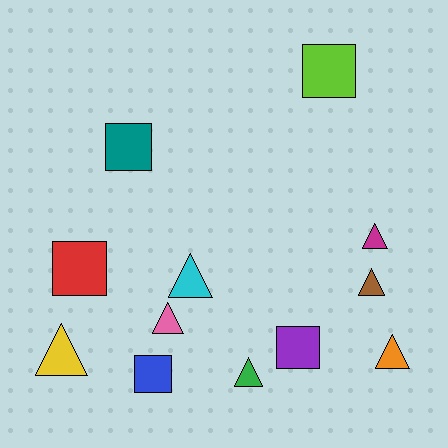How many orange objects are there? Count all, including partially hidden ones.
There is 1 orange object.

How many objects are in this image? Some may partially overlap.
There are 12 objects.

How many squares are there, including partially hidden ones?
There are 5 squares.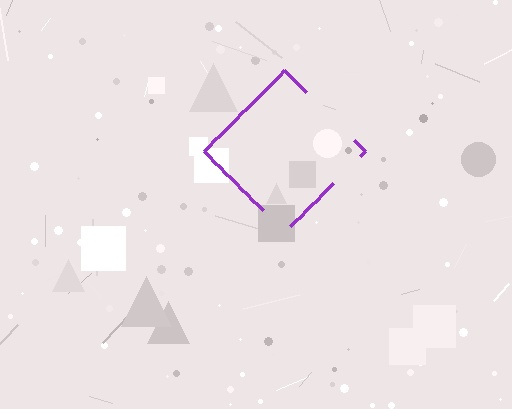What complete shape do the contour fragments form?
The contour fragments form a diamond.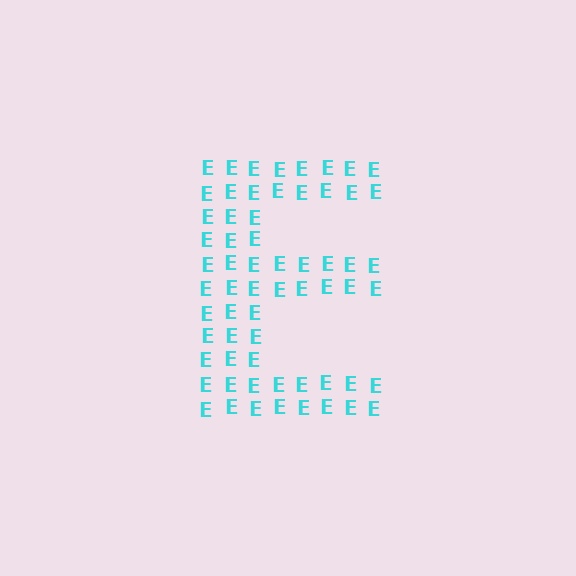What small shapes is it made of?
It is made of small letter E's.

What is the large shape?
The large shape is the letter E.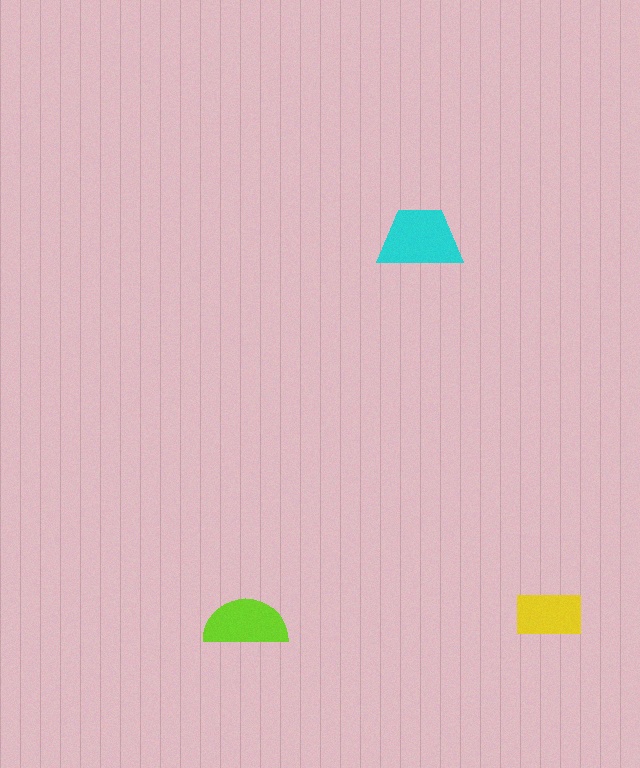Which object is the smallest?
The yellow rectangle.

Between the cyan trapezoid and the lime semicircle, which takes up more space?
The cyan trapezoid.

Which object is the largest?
The cyan trapezoid.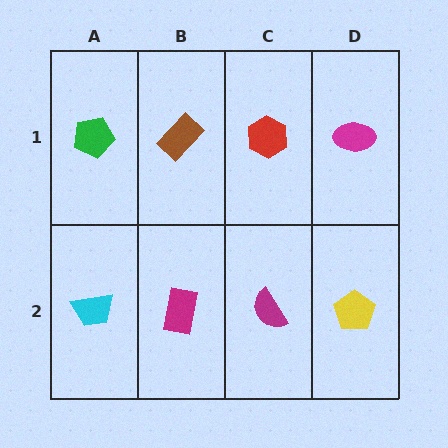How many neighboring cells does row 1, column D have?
2.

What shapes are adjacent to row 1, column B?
A magenta rectangle (row 2, column B), a green pentagon (row 1, column A), a red hexagon (row 1, column C).